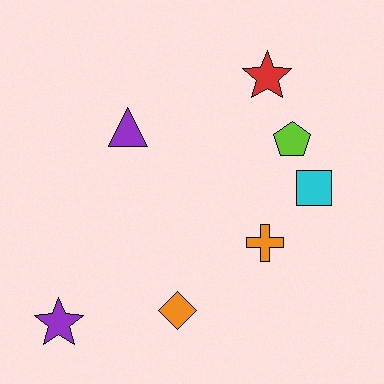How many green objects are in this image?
There are no green objects.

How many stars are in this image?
There are 2 stars.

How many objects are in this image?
There are 7 objects.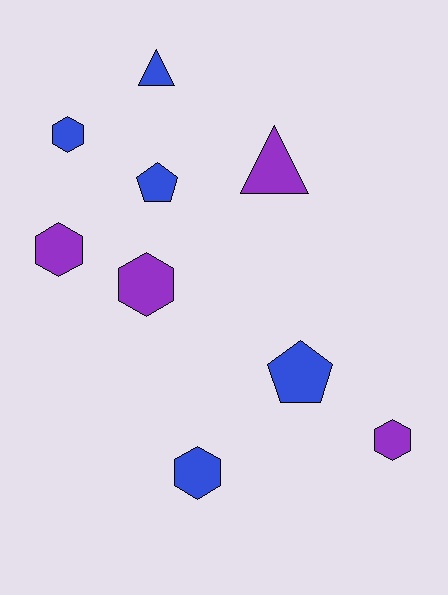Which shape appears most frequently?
Hexagon, with 5 objects.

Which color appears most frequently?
Blue, with 5 objects.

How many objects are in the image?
There are 9 objects.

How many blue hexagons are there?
There are 2 blue hexagons.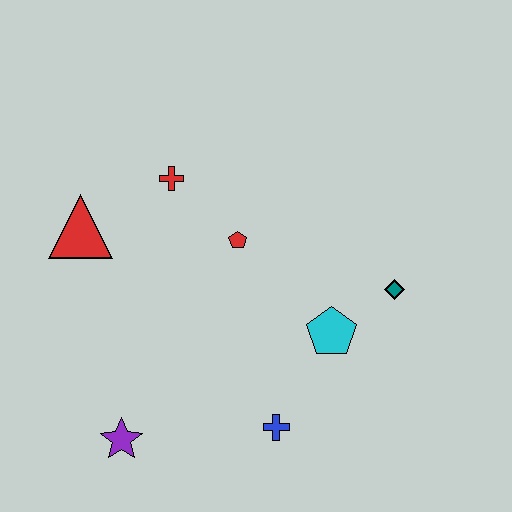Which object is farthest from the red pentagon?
The purple star is farthest from the red pentagon.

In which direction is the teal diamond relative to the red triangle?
The teal diamond is to the right of the red triangle.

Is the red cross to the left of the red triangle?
No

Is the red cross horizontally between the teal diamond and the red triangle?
Yes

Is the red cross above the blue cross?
Yes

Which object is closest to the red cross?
The red pentagon is closest to the red cross.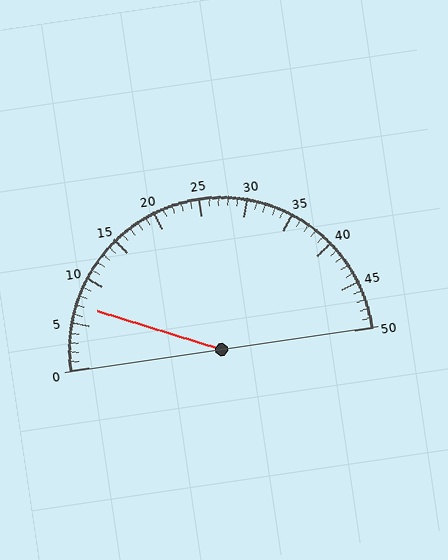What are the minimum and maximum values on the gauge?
The gauge ranges from 0 to 50.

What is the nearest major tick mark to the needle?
The nearest major tick mark is 5.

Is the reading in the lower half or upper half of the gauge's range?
The reading is in the lower half of the range (0 to 50).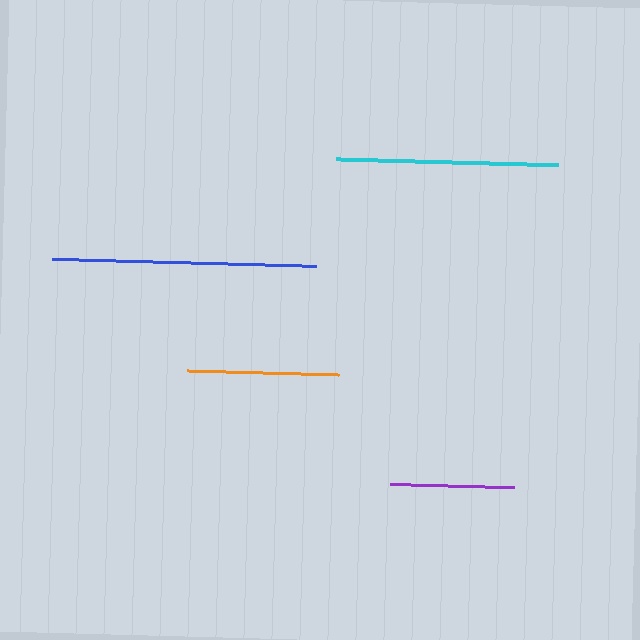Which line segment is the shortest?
The purple line is the shortest at approximately 124 pixels.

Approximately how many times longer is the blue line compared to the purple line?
The blue line is approximately 2.1 times the length of the purple line.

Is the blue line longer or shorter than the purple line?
The blue line is longer than the purple line.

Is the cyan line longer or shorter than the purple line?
The cyan line is longer than the purple line.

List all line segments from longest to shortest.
From longest to shortest: blue, cyan, orange, purple.